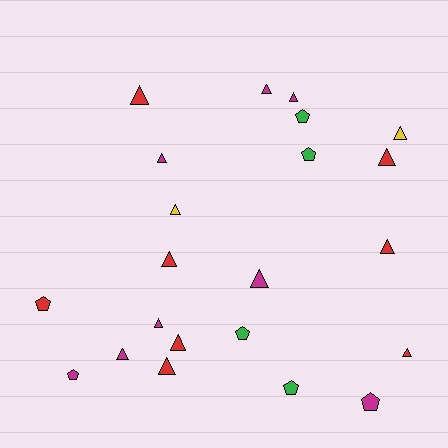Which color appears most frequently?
Red, with 8 objects.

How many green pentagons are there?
There are 4 green pentagons.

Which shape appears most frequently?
Triangle, with 15 objects.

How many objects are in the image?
There are 22 objects.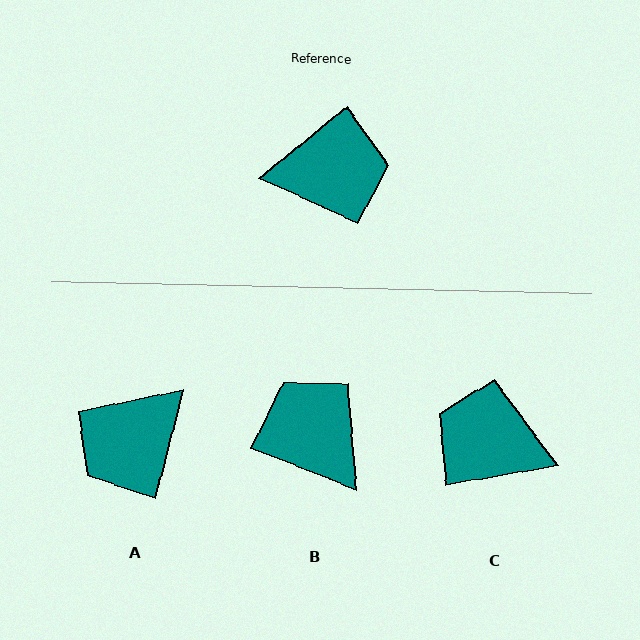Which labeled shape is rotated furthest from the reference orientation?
C, about 151 degrees away.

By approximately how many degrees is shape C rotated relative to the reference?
Approximately 151 degrees counter-clockwise.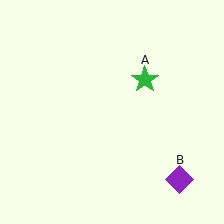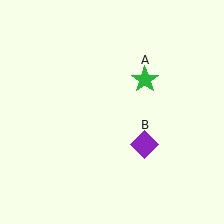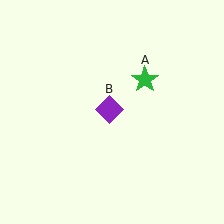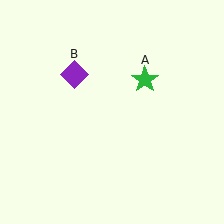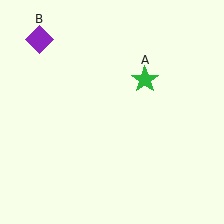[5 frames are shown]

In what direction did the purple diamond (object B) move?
The purple diamond (object B) moved up and to the left.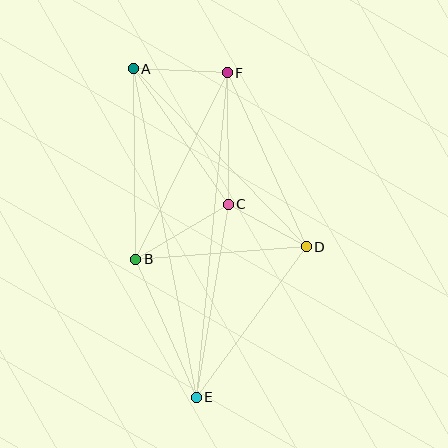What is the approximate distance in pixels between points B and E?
The distance between B and E is approximately 150 pixels.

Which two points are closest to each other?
Points C and D are closest to each other.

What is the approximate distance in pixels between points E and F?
The distance between E and F is approximately 326 pixels.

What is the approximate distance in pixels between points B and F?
The distance between B and F is approximately 208 pixels.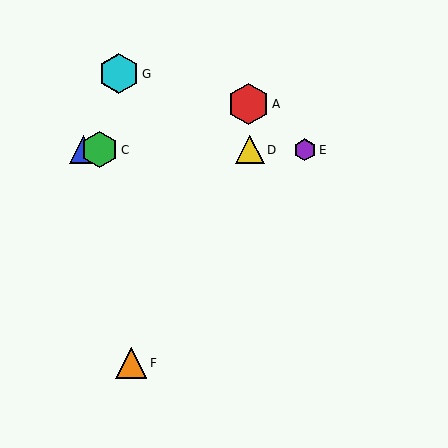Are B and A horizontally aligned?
No, B is at y≈150 and A is at y≈104.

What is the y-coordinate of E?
Object E is at y≈150.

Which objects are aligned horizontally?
Objects B, C, D, E are aligned horizontally.